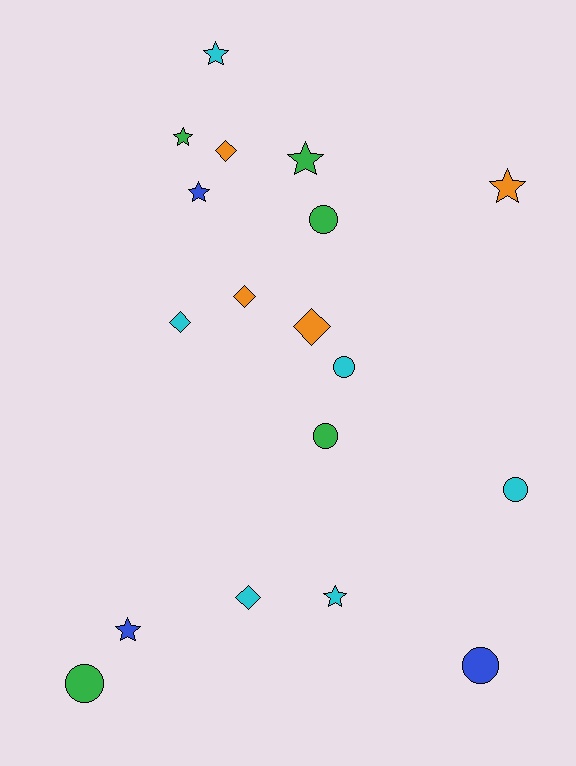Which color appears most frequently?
Cyan, with 6 objects.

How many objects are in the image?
There are 18 objects.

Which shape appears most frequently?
Star, with 7 objects.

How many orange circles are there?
There are no orange circles.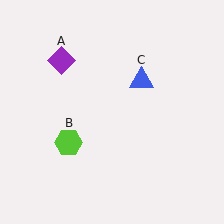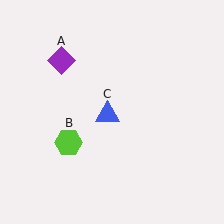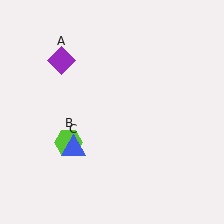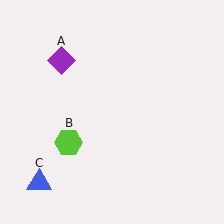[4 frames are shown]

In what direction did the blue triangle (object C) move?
The blue triangle (object C) moved down and to the left.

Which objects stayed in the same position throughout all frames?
Purple diamond (object A) and lime hexagon (object B) remained stationary.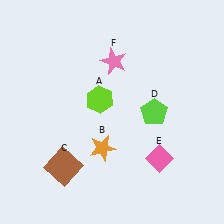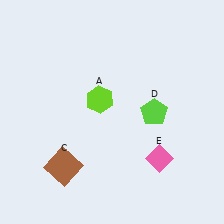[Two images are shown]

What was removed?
The orange star (B), the pink star (F) were removed in Image 2.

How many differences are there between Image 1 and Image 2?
There are 2 differences between the two images.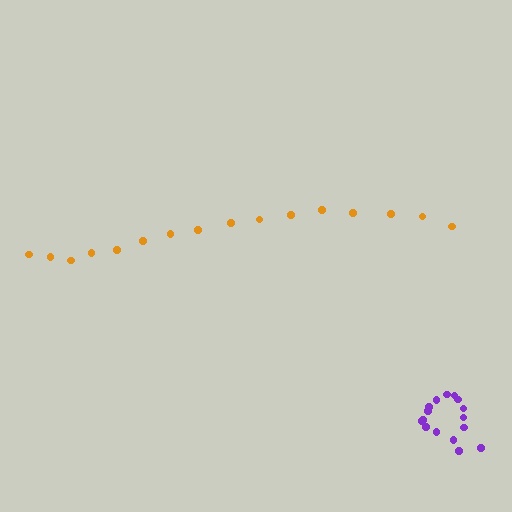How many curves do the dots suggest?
There are 2 distinct paths.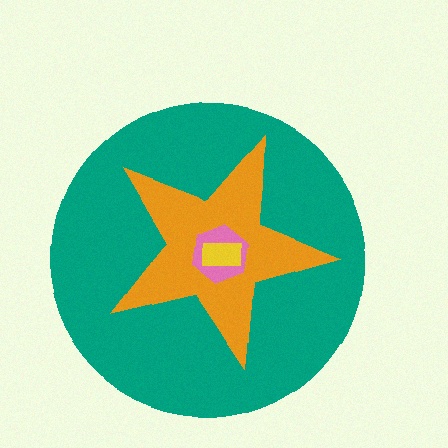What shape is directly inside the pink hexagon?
The yellow rectangle.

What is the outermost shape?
The teal circle.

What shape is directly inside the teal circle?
The orange star.